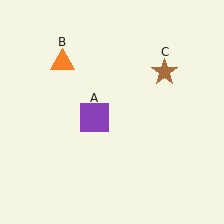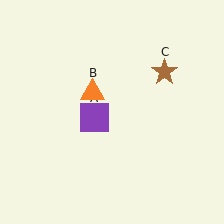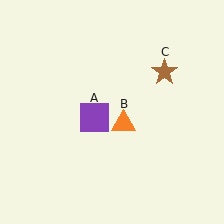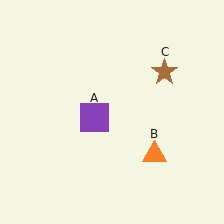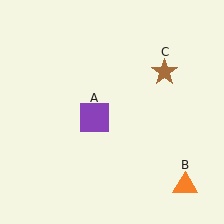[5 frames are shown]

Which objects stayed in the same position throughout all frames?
Purple square (object A) and brown star (object C) remained stationary.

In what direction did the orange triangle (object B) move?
The orange triangle (object B) moved down and to the right.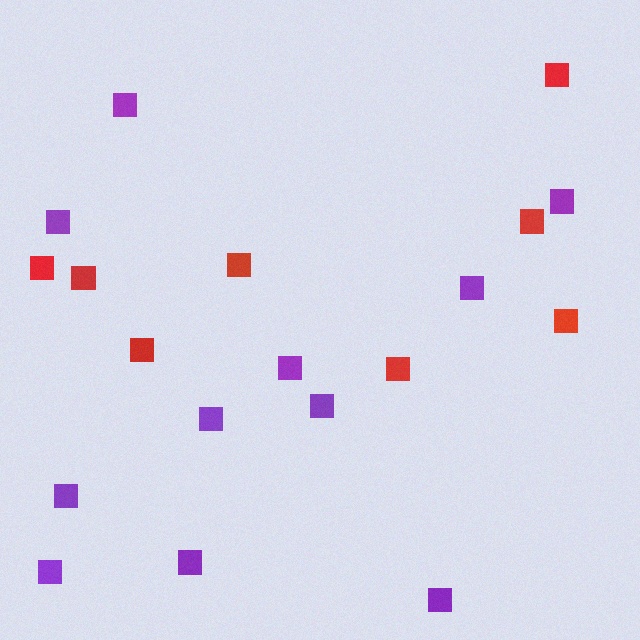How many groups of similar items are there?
There are 2 groups: one group of red squares (8) and one group of purple squares (11).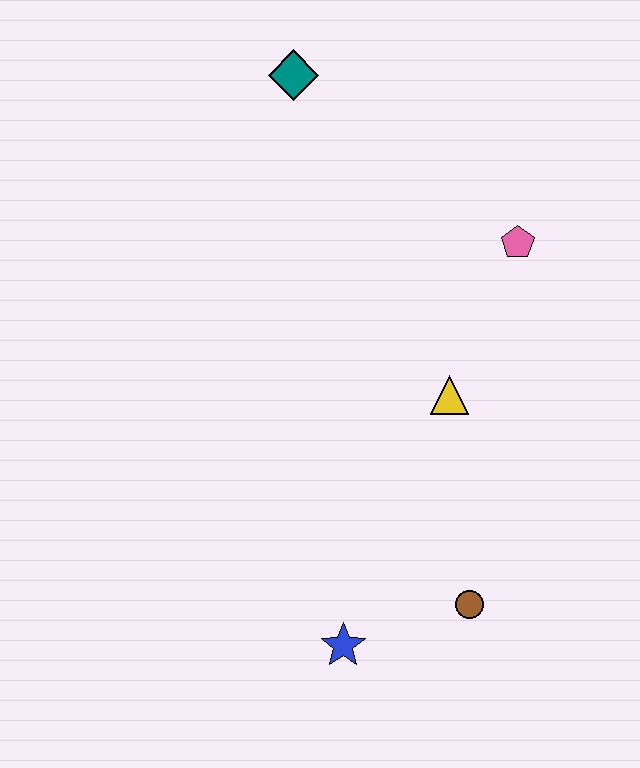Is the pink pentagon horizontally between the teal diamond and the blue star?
No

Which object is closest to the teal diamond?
The pink pentagon is closest to the teal diamond.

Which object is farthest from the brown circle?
The teal diamond is farthest from the brown circle.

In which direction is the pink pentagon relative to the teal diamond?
The pink pentagon is to the right of the teal diamond.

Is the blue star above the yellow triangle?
No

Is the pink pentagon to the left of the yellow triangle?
No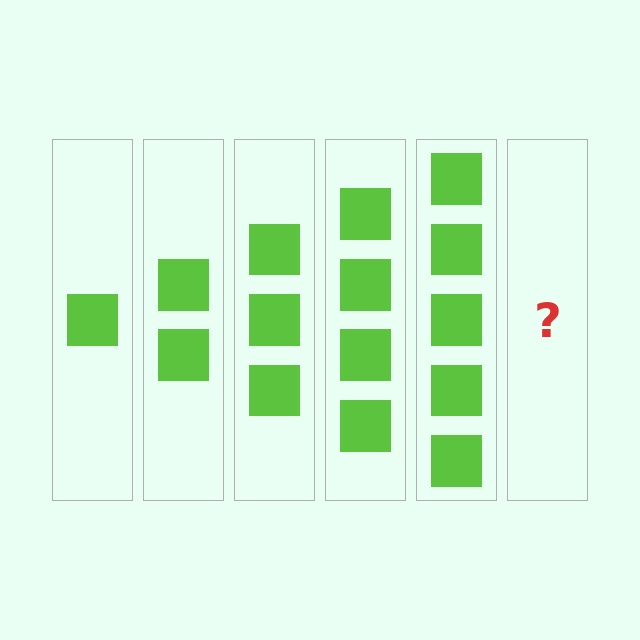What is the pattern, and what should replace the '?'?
The pattern is that each step adds one more square. The '?' should be 6 squares.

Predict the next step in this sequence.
The next step is 6 squares.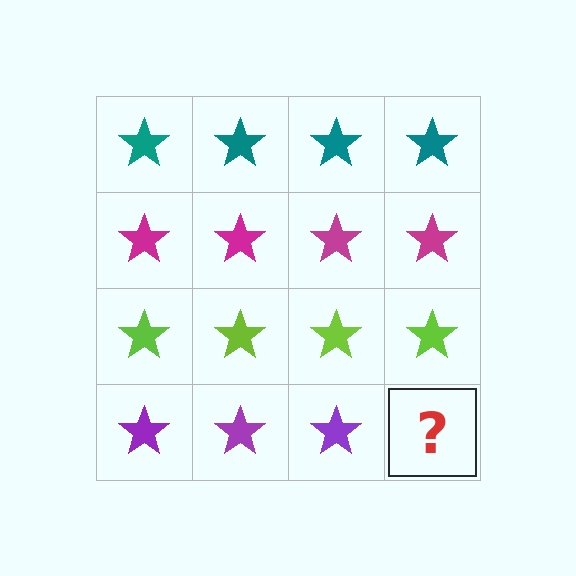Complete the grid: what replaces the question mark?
The question mark should be replaced with a purple star.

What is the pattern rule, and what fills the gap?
The rule is that each row has a consistent color. The gap should be filled with a purple star.